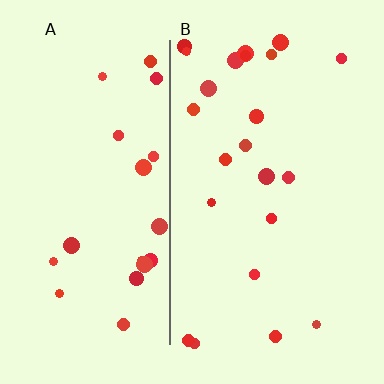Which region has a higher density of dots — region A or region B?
B (the right).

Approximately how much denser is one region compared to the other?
Approximately 1.1× — region B over region A.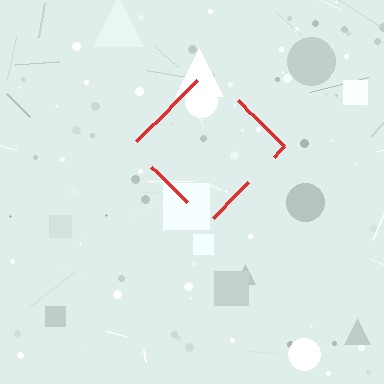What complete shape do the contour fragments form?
The contour fragments form a diamond.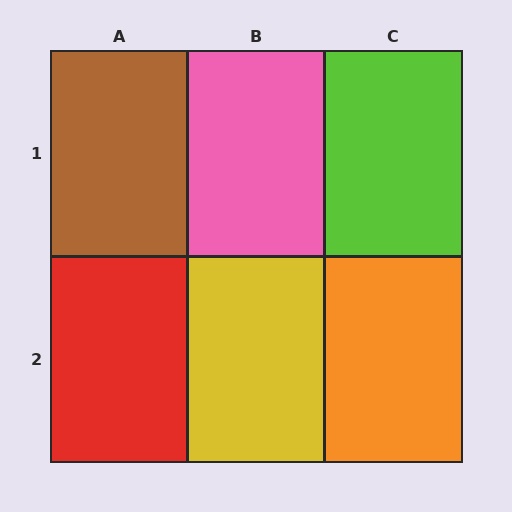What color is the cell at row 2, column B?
Yellow.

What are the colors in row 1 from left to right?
Brown, pink, lime.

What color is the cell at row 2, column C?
Orange.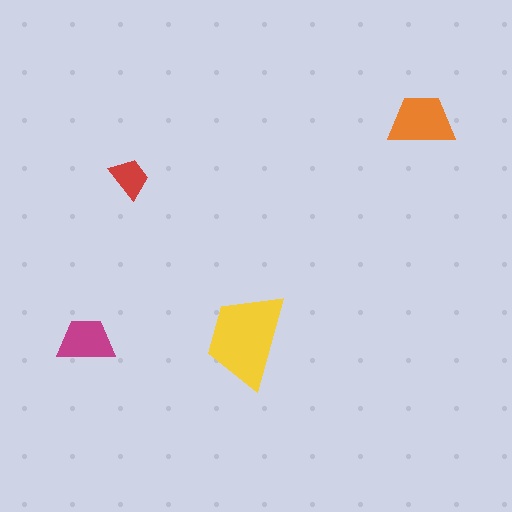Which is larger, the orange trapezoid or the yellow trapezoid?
The yellow one.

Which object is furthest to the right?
The orange trapezoid is rightmost.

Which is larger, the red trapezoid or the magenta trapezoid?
The magenta one.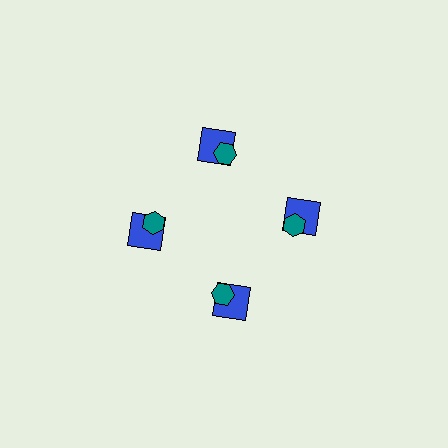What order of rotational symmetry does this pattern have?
This pattern has 4-fold rotational symmetry.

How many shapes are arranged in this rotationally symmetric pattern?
There are 8 shapes, arranged in 4 groups of 2.